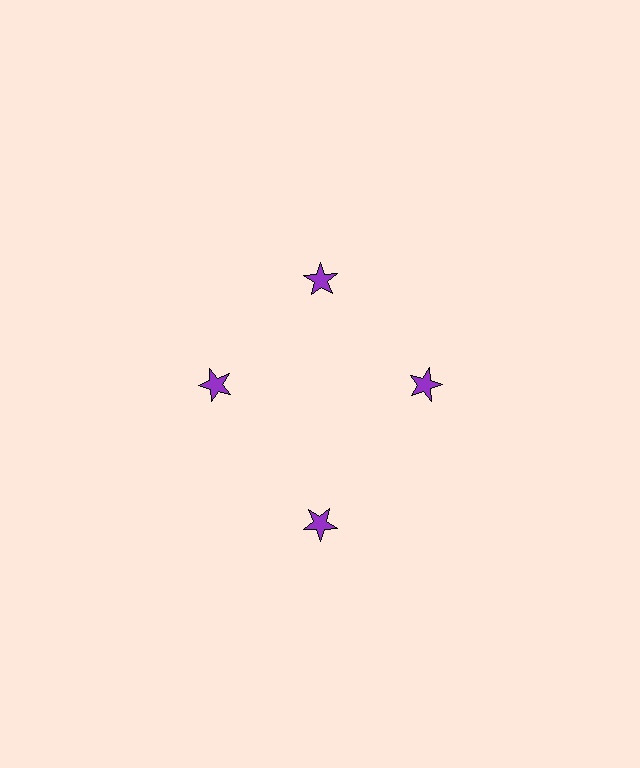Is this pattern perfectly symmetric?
No. The 4 purple stars are arranged in a ring, but one element near the 6 o'clock position is pushed outward from the center, breaking the 4-fold rotational symmetry.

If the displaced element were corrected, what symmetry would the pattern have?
It would have 4-fold rotational symmetry — the pattern would map onto itself every 90 degrees.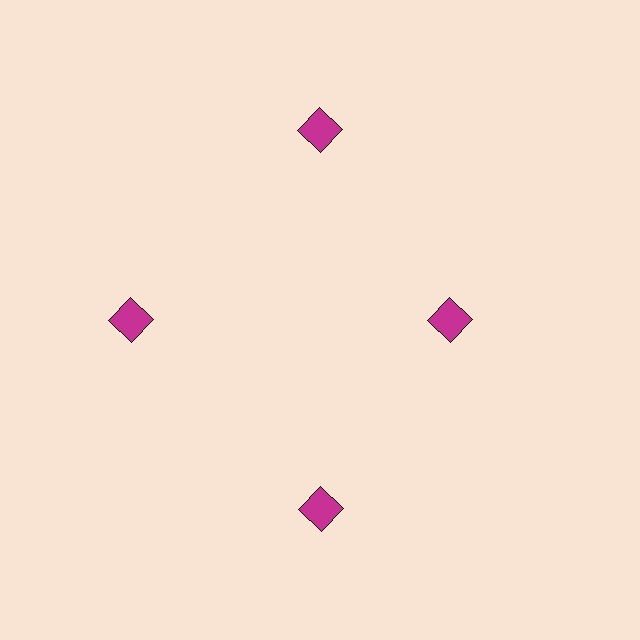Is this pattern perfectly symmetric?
No. The 4 magenta squares are arranged in a ring, but one element near the 3 o'clock position is pulled inward toward the center, breaking the 4-fold rotational symmetry.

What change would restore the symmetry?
The symmetry would be restored by moving it outward, back onto the ring so that all 4 squares sit at equal angles and equal distance from the center.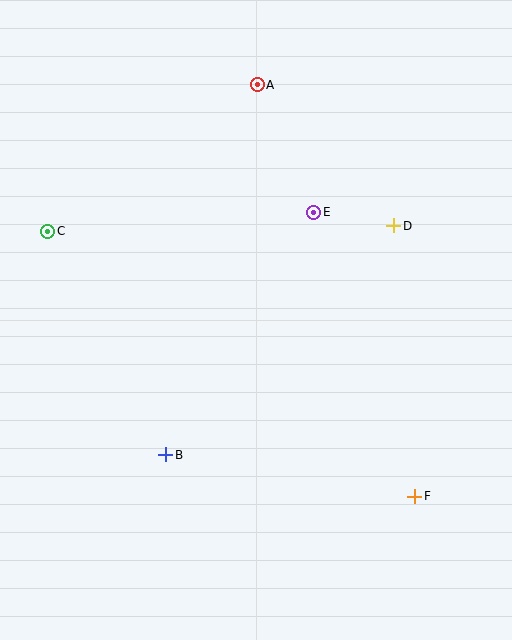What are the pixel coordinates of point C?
Point C is at (48, 231).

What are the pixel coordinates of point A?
Point A is at (257, 85).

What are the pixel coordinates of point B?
Point B is at (166, 455).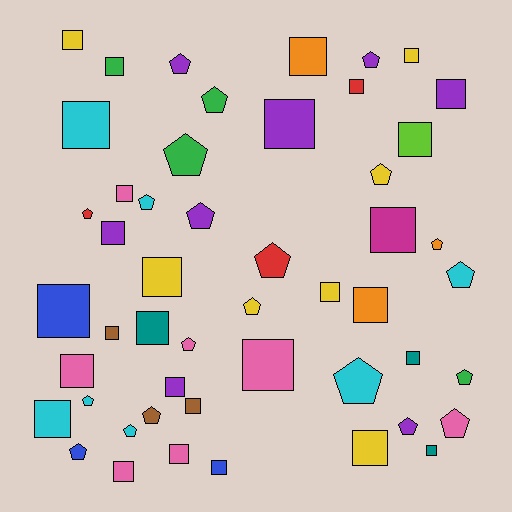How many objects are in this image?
There are 50 objects.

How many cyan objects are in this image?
There are 7 cyan objects.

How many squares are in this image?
There are 29 squares.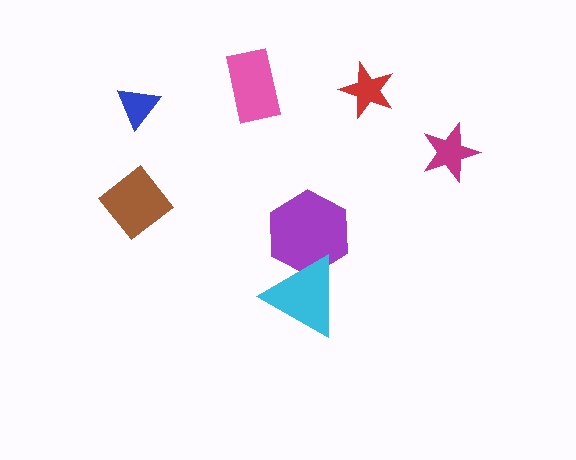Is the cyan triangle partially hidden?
No, no other shape covers it.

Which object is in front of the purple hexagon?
The cyan triangle is in front of the purple hexagon.